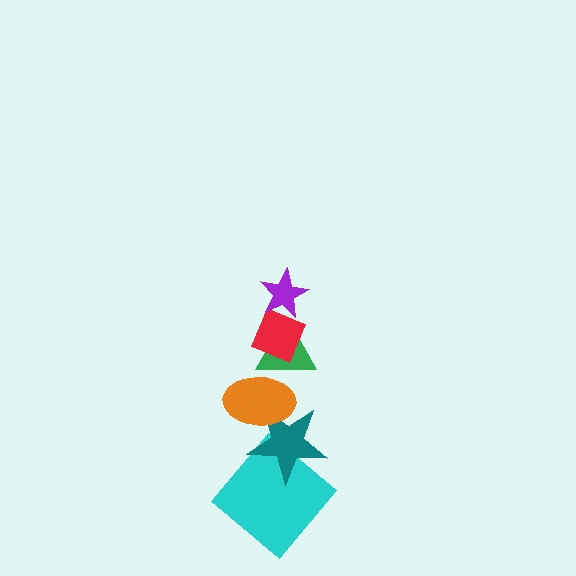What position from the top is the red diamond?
The red diamond is 2nd from the top.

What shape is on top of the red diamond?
The purple star is on top of the red diamond.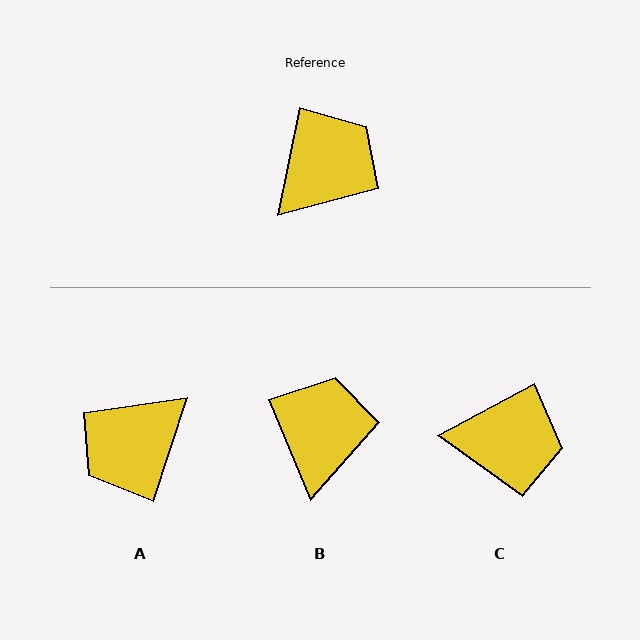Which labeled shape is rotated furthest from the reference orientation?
A, about 173 degrees away.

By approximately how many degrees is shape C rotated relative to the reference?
Approximately 51 degrees clockwise.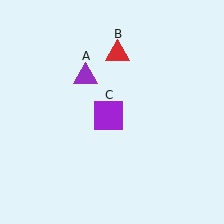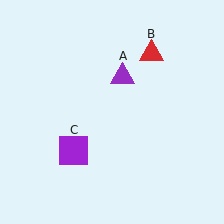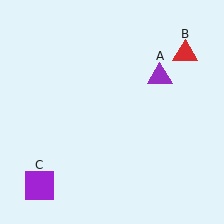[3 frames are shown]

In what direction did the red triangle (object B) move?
The red triangle (object B) moved right.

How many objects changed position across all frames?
3 objects changed position: purple triangle (object A), red triangle (object B), purple square (object C).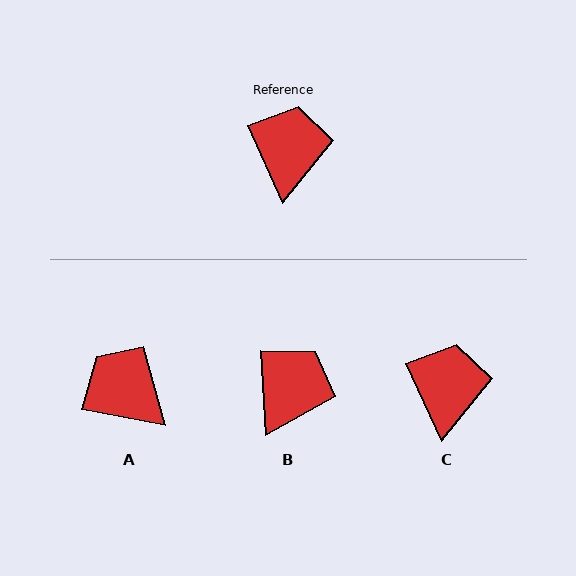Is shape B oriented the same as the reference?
No, it is off by about 22 degrees.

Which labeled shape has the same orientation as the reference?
C.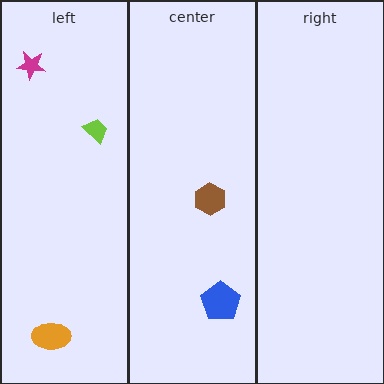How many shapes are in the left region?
3.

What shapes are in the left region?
The magenta star, the lime trapezoid, the orange ellipse.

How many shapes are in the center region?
2.